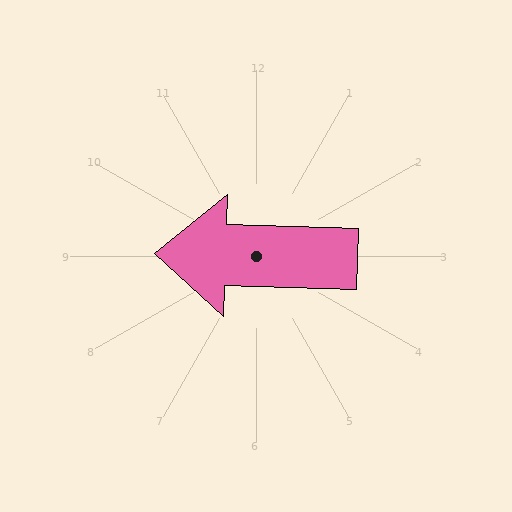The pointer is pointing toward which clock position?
Roughly 9 o'clock.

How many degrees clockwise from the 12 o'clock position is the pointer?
Approximately 272 degrees.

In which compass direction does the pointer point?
West.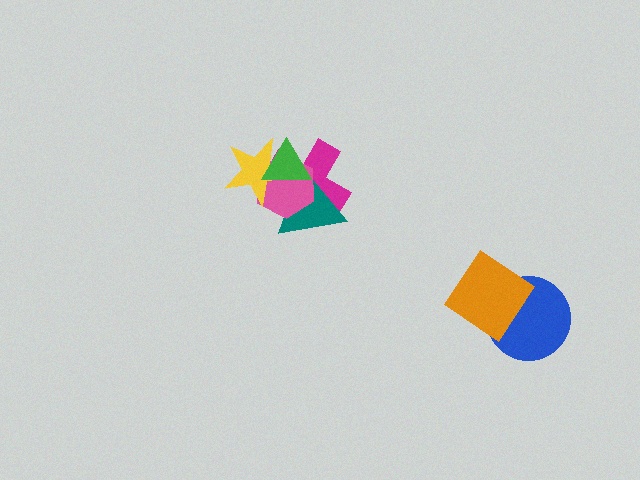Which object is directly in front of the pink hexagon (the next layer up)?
The yellow star is directly in front of the pink hexagon.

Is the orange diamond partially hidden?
No, no other shape covers it.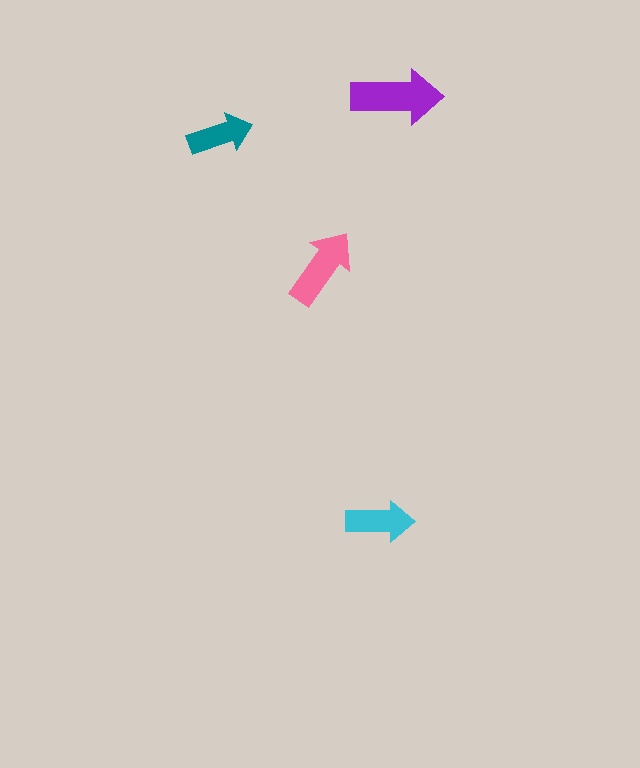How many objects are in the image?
There are 4 objects in the image.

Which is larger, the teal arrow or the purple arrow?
The purple one.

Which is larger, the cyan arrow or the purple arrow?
The purple one.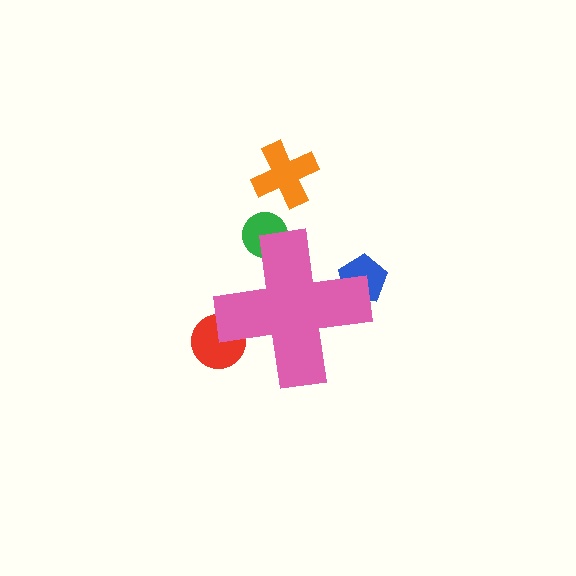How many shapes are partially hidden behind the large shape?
3 shapes are partially hidden.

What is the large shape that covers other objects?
A pink cross.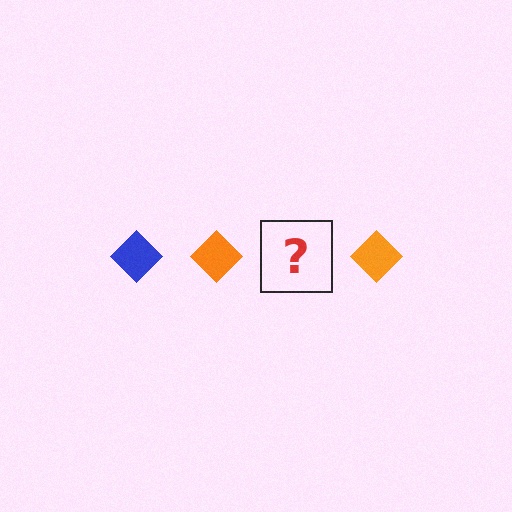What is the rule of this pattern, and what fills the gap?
The rule is that the pattern cycles through blue, orange diamonds. The gap should be filled with a blue diamond.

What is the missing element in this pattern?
The missing element is a blue diamond.